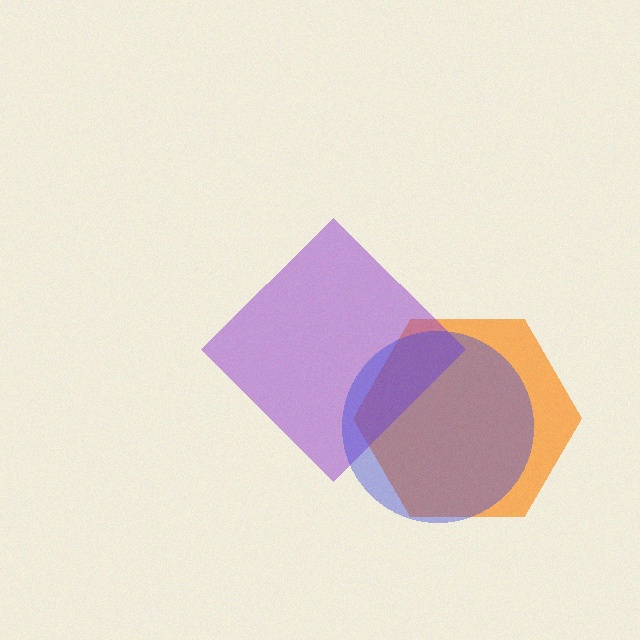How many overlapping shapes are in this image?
There are 3 overlapping shapes in the image.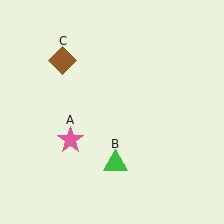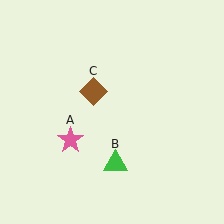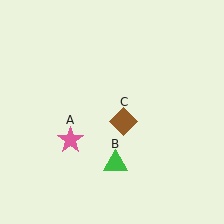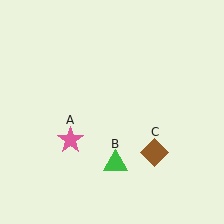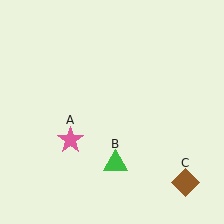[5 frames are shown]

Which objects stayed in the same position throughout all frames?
Pink star (object A) and green triangle (object B) remained stationary.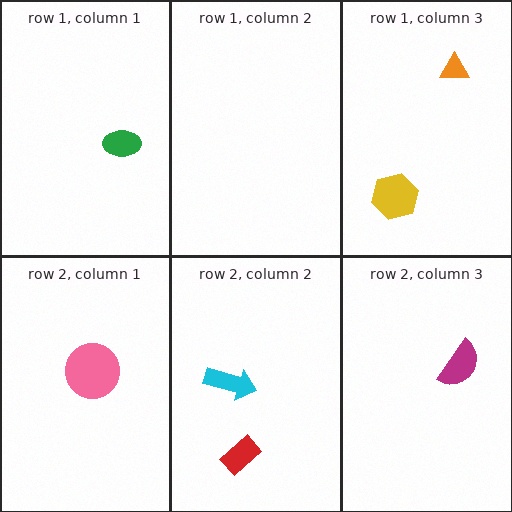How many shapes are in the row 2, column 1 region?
1.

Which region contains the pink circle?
The row 2, column 1 region.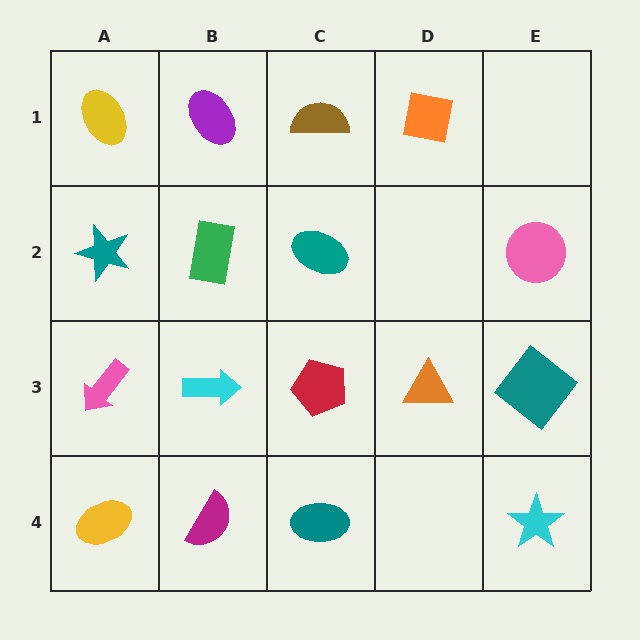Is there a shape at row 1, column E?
No, that cell is empty.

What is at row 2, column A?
A teal star.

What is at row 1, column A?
A yellow ellipse.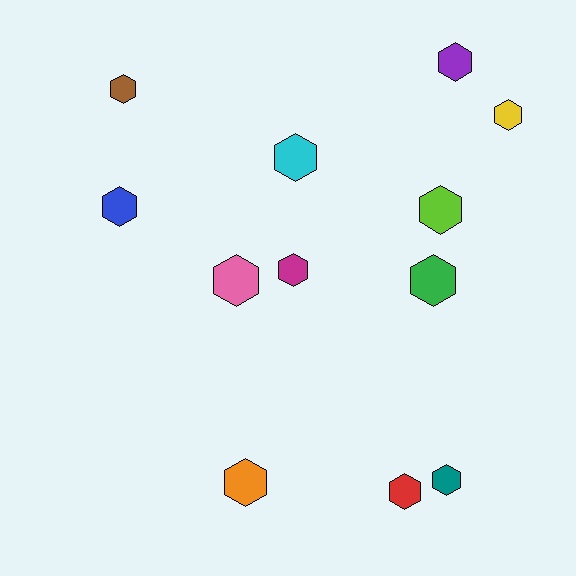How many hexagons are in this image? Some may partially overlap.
There are 12 hexagons.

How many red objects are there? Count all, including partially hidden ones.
There is 1 red object.